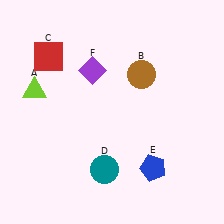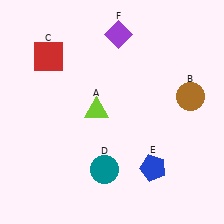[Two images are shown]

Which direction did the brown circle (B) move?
The brown circle (B) moved right.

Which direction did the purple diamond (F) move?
The purple diamond (F) moved up.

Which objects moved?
The objects that moved are: the lime triangle (A), the brown circle (B), the purple diamond (F).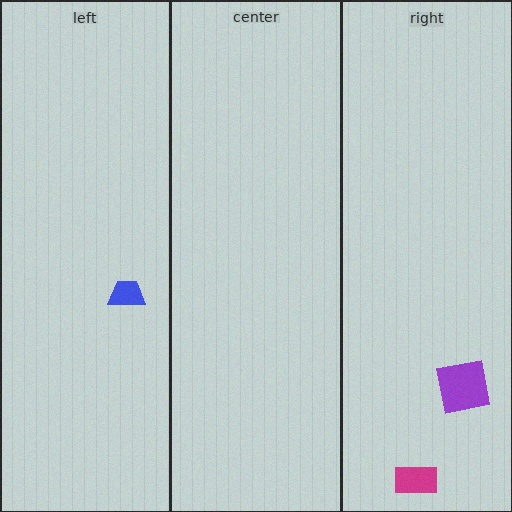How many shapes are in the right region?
2.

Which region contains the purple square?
The right region.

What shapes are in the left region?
The blue trapezoid.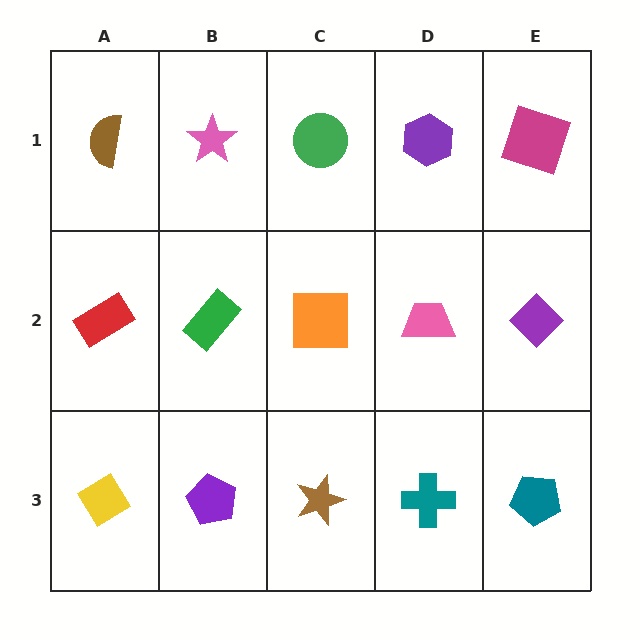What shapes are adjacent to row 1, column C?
An orange square (row 2, column C), a pink star (row 1, column B), a purple hexagon (row 1, column D).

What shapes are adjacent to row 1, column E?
A purple diamond (row 2, column E), a purple hexagon (row 1, column D).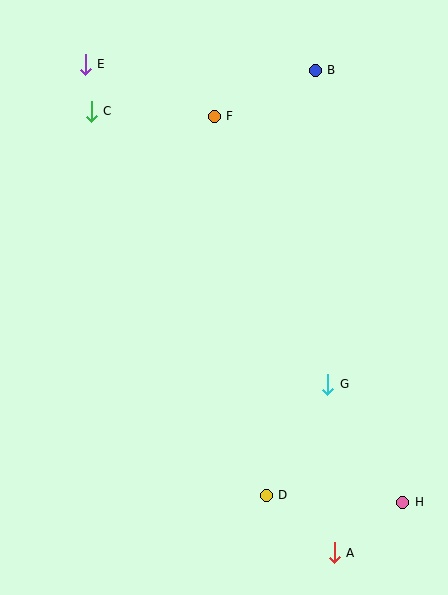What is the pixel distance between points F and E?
The distance between F and E is 139 pixels.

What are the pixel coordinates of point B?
Point B is at (315, 70).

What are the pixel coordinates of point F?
Point F is at (214, 116).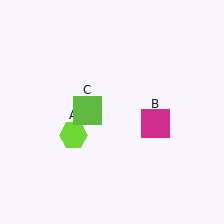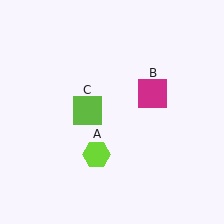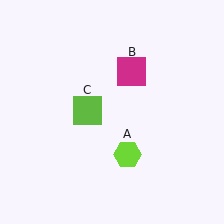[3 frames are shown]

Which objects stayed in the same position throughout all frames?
Lime square (object C) remained stationary.